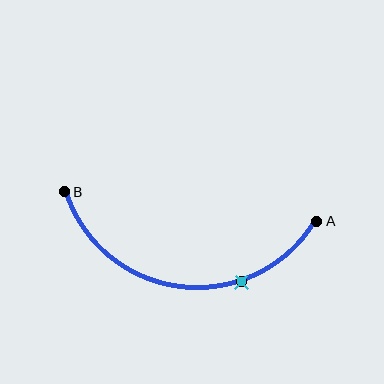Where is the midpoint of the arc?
The arc midpoint is the point on the curve farthest from the straight line joining A and B. It sits below that line.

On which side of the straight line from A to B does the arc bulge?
The arc bulges below the straight line connecting A and B.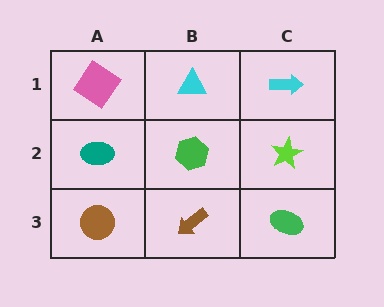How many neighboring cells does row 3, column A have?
2.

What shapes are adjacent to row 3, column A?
A teal ellipse (row 2, column A), a brown arrow (row 3, column B).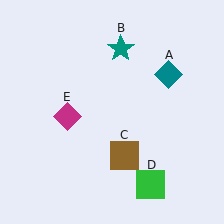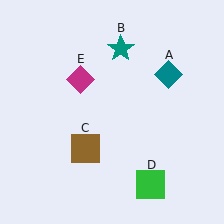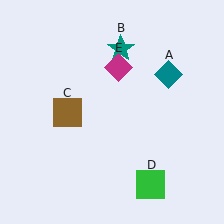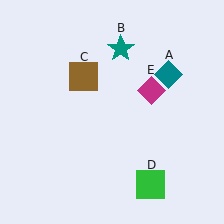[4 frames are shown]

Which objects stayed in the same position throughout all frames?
Teal diamond (object A) and teal star (object B) and green square (object D) remained stationary.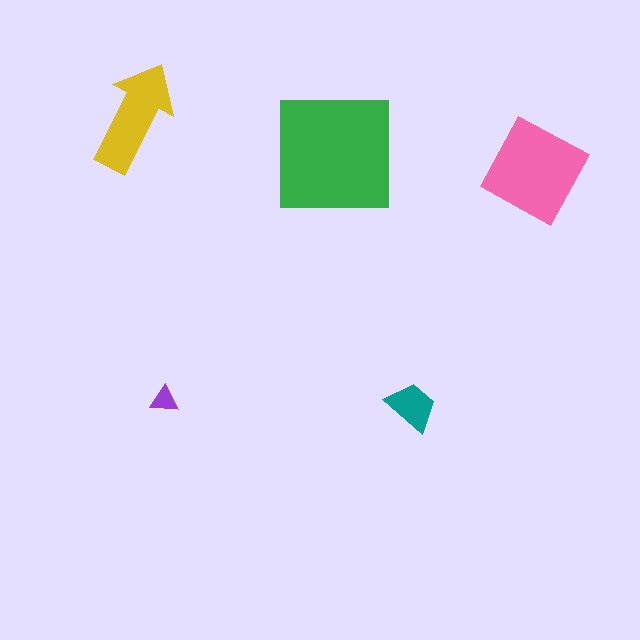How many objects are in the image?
There are 5 objects in the image.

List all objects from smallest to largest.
The purple triangle, the teal trapezoid, the yellow arrow, the pink diamond, the green square.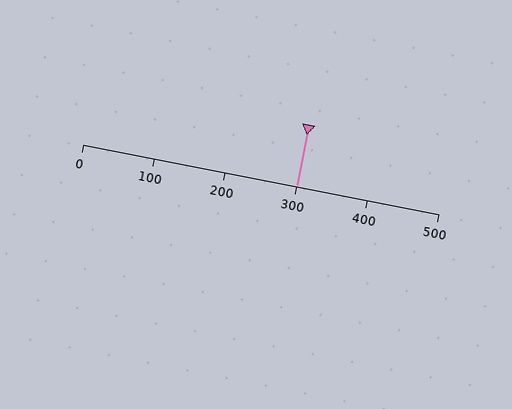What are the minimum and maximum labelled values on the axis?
The axis runs from 0 to 500.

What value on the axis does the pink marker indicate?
The marker indicates approximately 300.